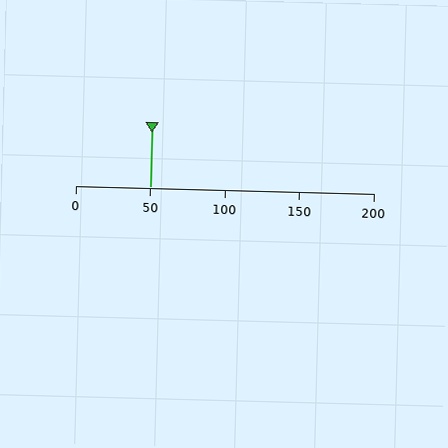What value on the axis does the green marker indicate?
The marker indicates approximately 50.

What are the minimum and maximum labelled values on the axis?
The axis runs from 0 to 200.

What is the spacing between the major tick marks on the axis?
The major ticks are spaced 50 apart.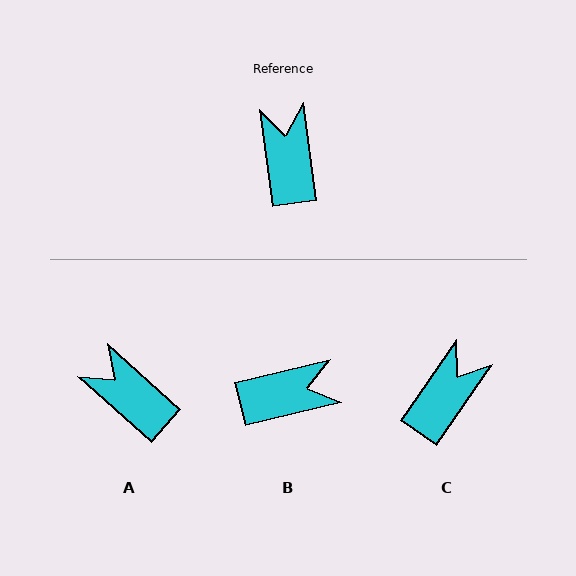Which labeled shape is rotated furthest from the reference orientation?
B, about 84 degrees away.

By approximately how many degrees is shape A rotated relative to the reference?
Approximately 40 degrees counter-clockwise.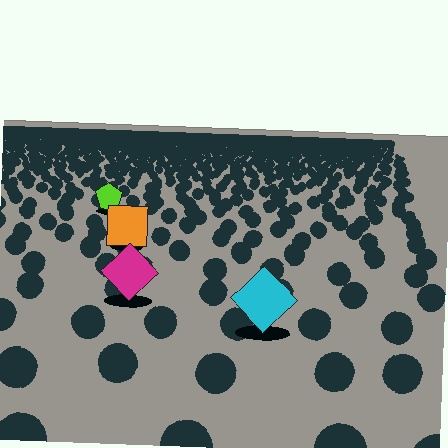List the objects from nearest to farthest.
From nearest to farthest: the cyan diamond, the magenta diamond, the orange square, the lime pentagon.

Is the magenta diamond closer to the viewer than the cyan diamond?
No. The cyan diamond is closer — you can tell from the texture gradient: the ground texture is coarser near it.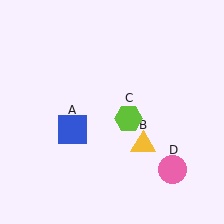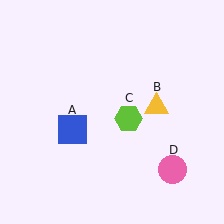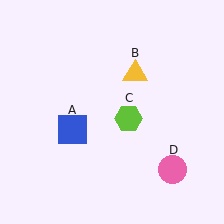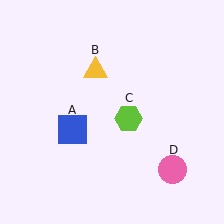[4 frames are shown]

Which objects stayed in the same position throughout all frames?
Blue square (object A) and lime hexagon (object C) and pink circle (object D) remained stationary.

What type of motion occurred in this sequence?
The yellow triangle (object B) rotated counterclockwise around the center of the scene.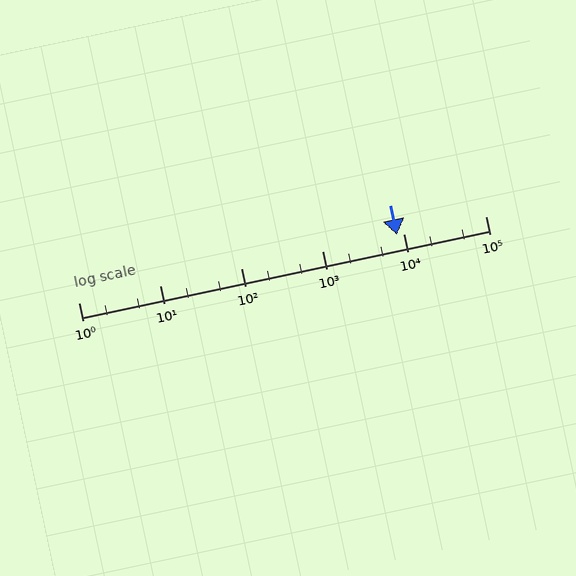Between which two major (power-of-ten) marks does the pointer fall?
The pointer is between 1000 and 10000.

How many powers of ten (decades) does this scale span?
The scale spans 5 decades, from 1 to 100000.